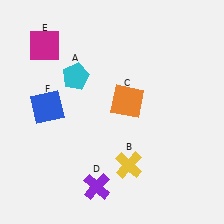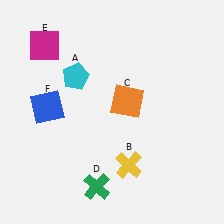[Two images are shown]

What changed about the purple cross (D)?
In Image 1, D is purple. In Image 2, it changed to green.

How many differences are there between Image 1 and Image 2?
There is 1 difference between the two images.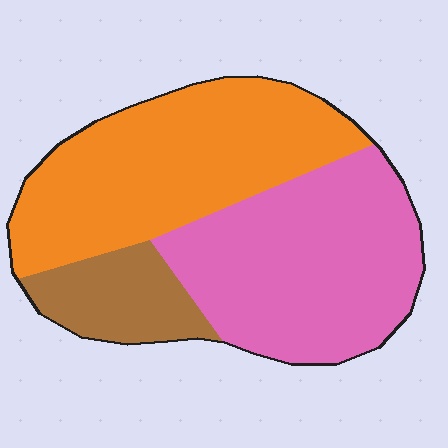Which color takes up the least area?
Brown, at roughly 15%.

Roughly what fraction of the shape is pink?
Pink covers about 45% of the shape.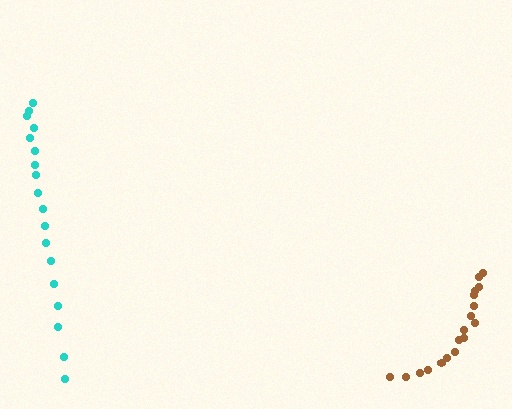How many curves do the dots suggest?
There are 2 distinct paths.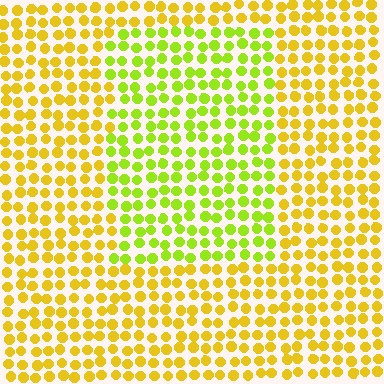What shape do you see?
I see a rectangle.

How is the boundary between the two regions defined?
The boundary is defined purely by a slight shift in hue (about 35 degrees). Spacing, size, and orientation are identical on both sides.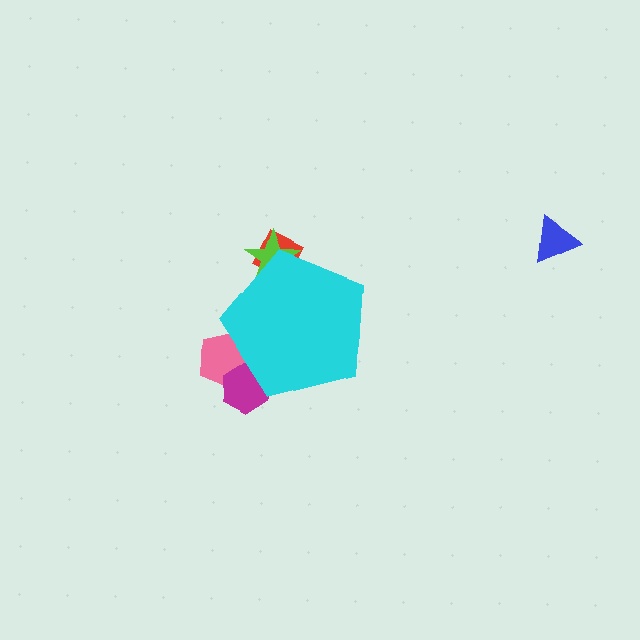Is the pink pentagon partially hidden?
Yes, the pink pentagon is partially hidden behind the cyan pentagon.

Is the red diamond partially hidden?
Yes, the red diamond is partially hidden behind the cyan pentagon.